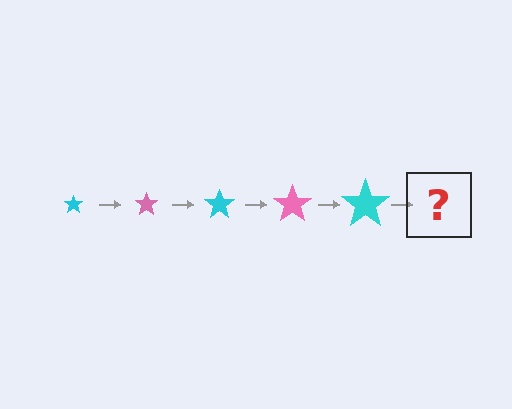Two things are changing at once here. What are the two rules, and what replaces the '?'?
The two rules are that the star grows larger each step and the color cycles through cyan and pink. The '?' should be a pink star, larger than the previous one.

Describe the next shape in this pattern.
It should be a pink star, larger than the previous one.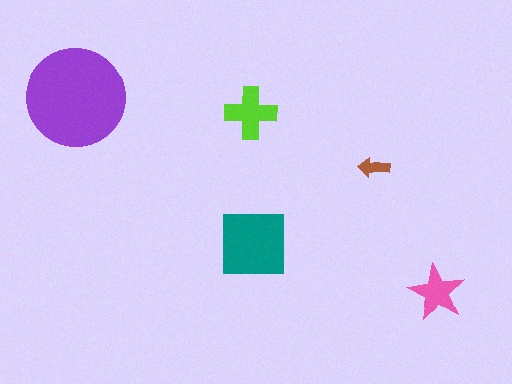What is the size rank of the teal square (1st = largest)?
2nd.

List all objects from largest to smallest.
The purple circle, the teal square, the lime cross, the pink star, the brown arrow.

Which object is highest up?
The purple circle is topmost.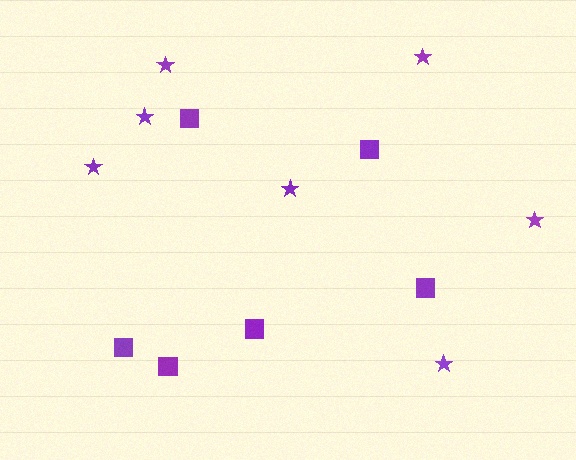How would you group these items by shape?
There are 2 groups: one group of squares (6) and one group of stars (7).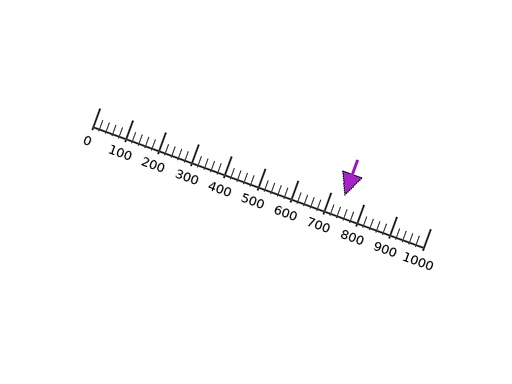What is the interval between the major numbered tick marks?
The major tick marks are spaced 100 units apart.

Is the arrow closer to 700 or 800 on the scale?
The arrow is closer to 700.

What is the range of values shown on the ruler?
The ruler shows values from 0 to 1000.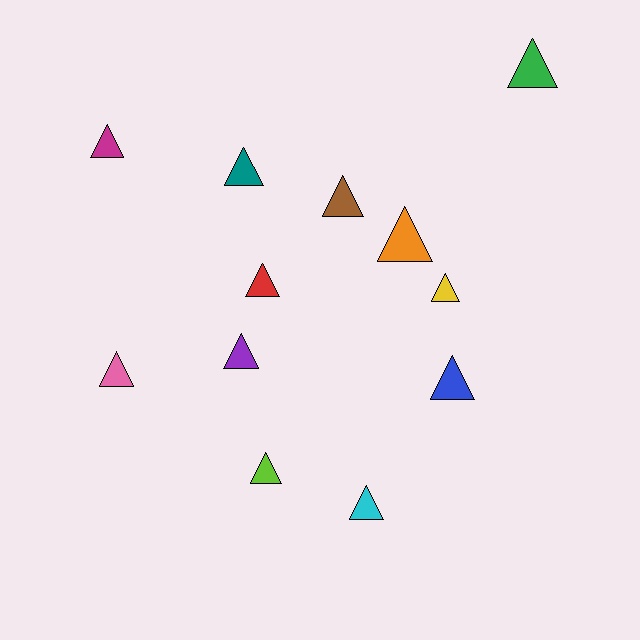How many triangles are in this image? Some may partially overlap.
There are 12 triangles.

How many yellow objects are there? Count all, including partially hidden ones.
There is 1 yellow object.